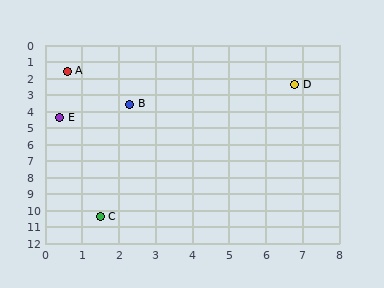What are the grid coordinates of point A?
Point A is at approximately (0.6, 1.6).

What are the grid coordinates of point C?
Point C is at approximately (1.5, 10.4).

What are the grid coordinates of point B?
Point B is at approximately (2.3, 3.6).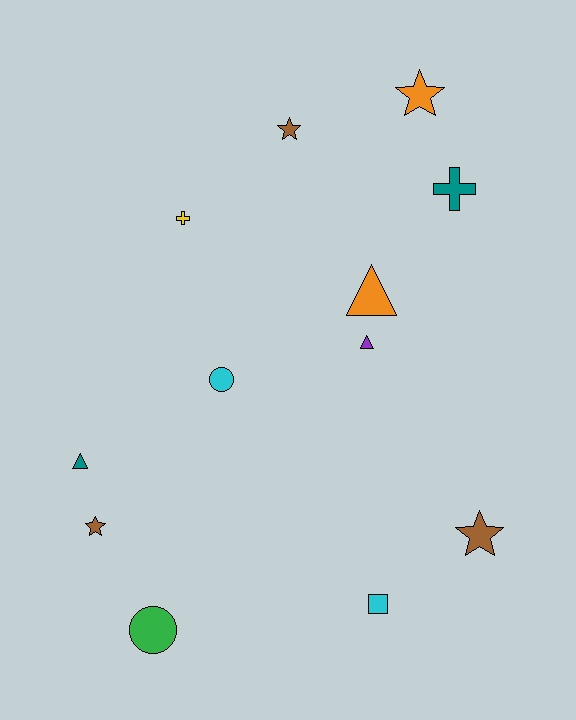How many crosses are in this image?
There are 2 crosses.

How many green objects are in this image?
There is 1 green object.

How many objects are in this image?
There are 12 objects.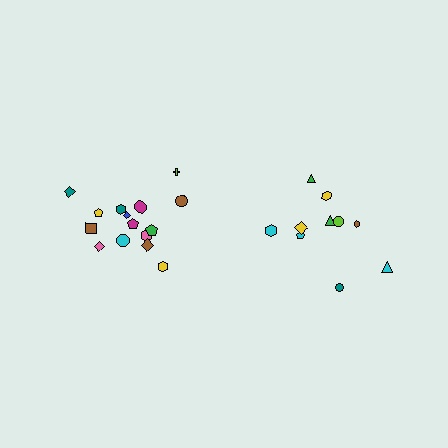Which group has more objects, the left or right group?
The left group.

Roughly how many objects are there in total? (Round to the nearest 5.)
Roughly 25 objects in total.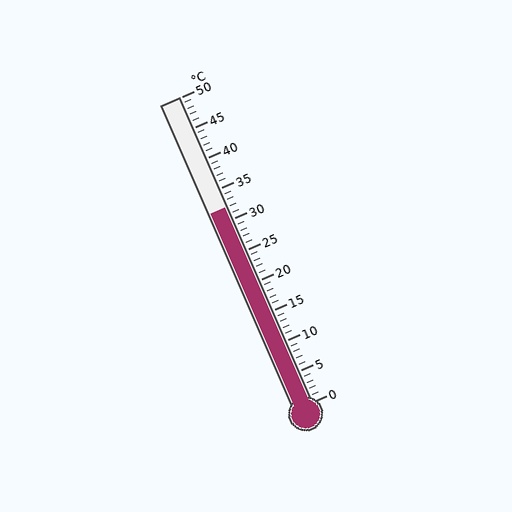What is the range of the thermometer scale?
The thermometer scale ranges from 0°C to 50°C.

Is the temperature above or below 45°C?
The temperature is below 45°C.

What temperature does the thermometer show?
The thermometer shows approximately 32°C.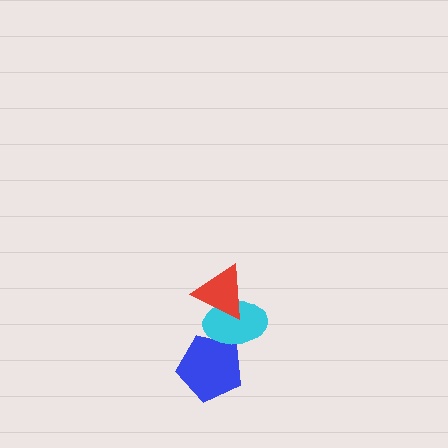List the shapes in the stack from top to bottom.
From top to bottom: the red triangle, the cyan ellipse, the blue pentagon.